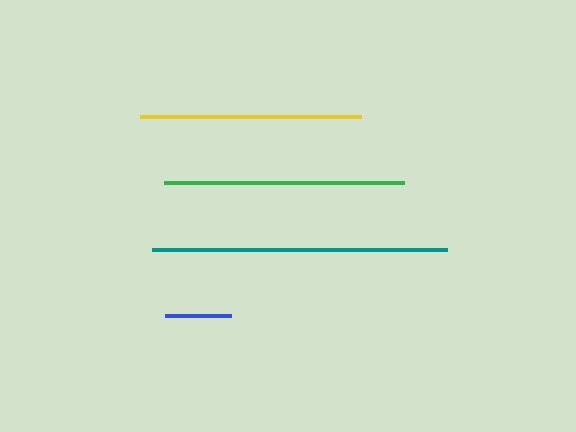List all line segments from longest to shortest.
From longest to shortest: teal, green, yellow, blue.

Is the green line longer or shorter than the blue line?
The green line is longer than the blue line.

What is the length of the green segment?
The green segment is approximately 240 pixels long.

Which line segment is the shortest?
The blue line is the shortest at approximately 66 pixels.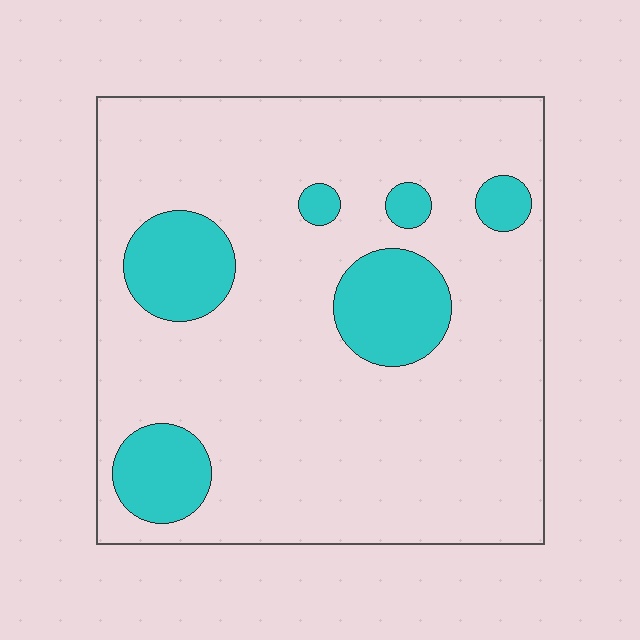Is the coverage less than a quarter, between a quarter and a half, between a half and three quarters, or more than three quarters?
Less than a quarter.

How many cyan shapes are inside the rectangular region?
6.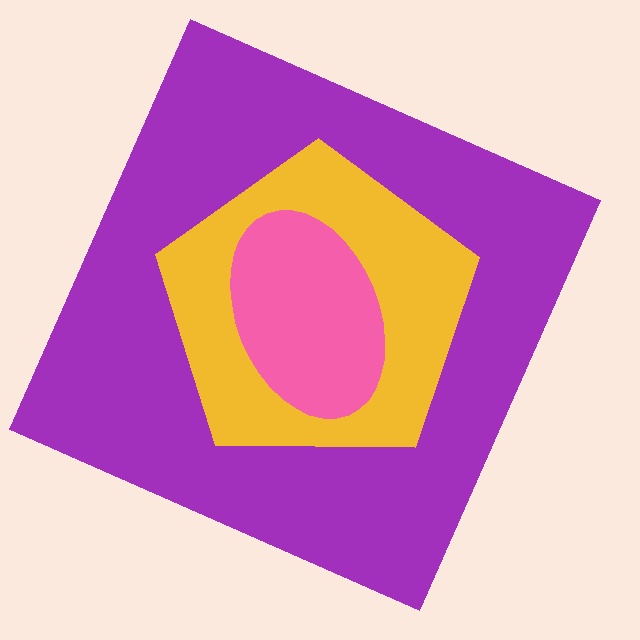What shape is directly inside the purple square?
The yellow pentagon.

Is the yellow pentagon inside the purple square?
Yes.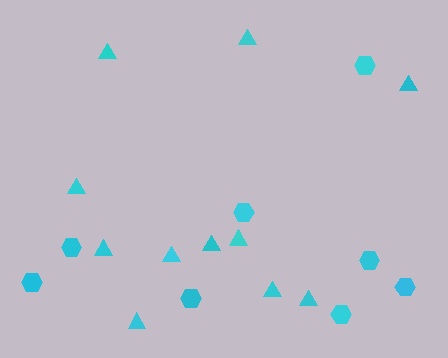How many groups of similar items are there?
There are 2 groups: one group of hexagons (8) and one group of triangles (11).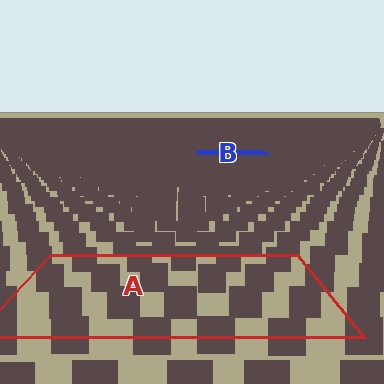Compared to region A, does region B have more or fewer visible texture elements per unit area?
Region B has more texture elements per unit area — they are packed more densely because it is farther away.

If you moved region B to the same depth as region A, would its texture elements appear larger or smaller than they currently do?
They would appear larger. At a closer depth, the same texture elements are projected at a bigger on-screen size.